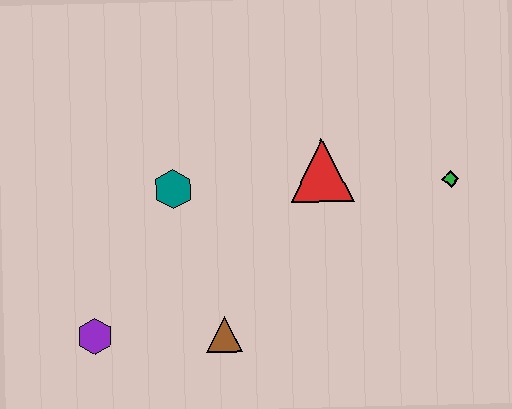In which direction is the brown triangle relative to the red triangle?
The brown triangle is below the red triangle.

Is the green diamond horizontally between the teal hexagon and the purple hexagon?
No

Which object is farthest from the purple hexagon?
The green diamond is farthest from the purple hexagon.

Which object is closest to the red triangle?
The green diamond is closest to the red triangle.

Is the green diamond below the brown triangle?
No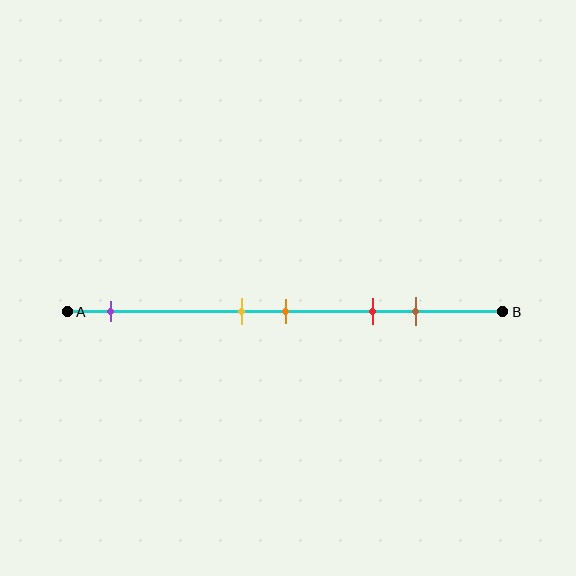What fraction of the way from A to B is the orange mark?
The orange mark is approximately 50% (0.5) of the way from A to B.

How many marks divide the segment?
There are 5 marks dividing the segment.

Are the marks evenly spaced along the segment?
No, the marks are not evenly spaced.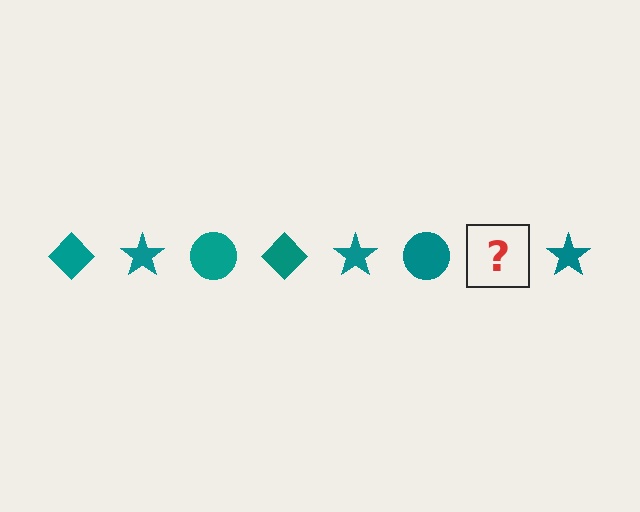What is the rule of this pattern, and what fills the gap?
The rule is that the pattern cycles through diamond, star, circle shapes in teal. The gap should be filled with a teal diamond.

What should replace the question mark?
The question mark should be replaced with a teal diamond.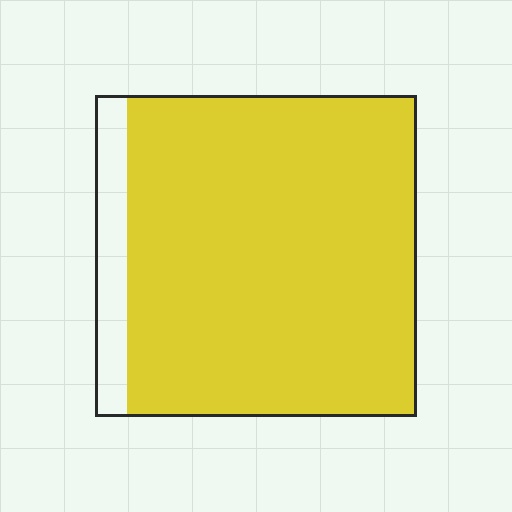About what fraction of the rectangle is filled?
About nine tenths (9/10).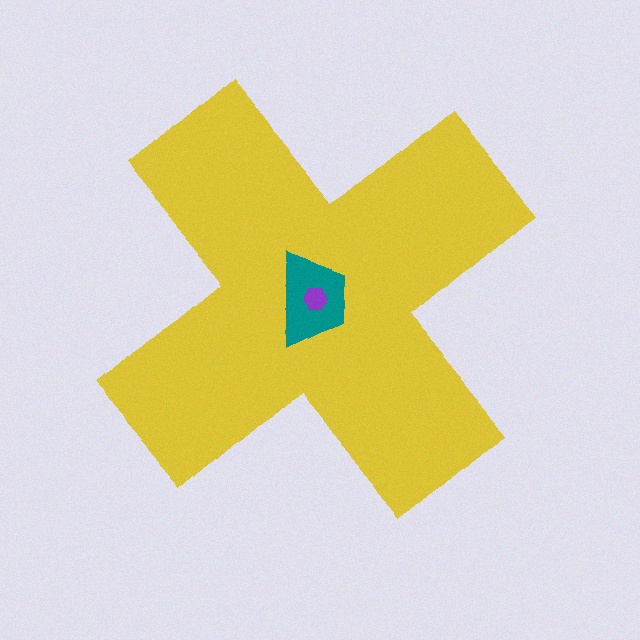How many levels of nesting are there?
3.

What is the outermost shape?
The yellow cross.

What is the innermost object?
The purple hexagon.